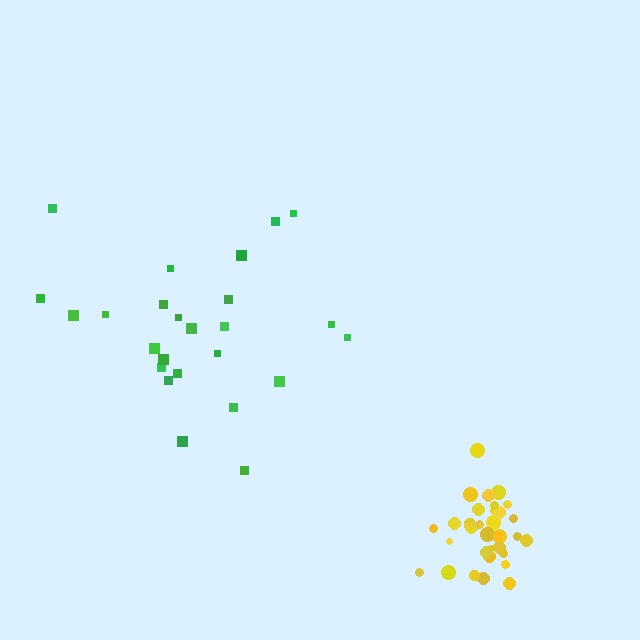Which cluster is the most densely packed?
Yellow.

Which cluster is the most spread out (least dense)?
Green.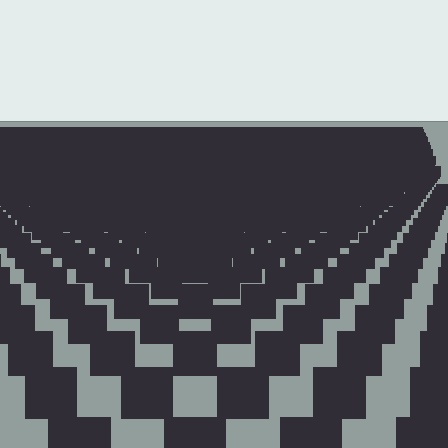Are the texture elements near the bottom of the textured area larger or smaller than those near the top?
Larger. Near the bottom, elements are closer to the viewer and appear at a bigger on-screen size.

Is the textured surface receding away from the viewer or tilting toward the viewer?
The surface is receding away from the viewer. Texture elements get smaller and denser toward the top.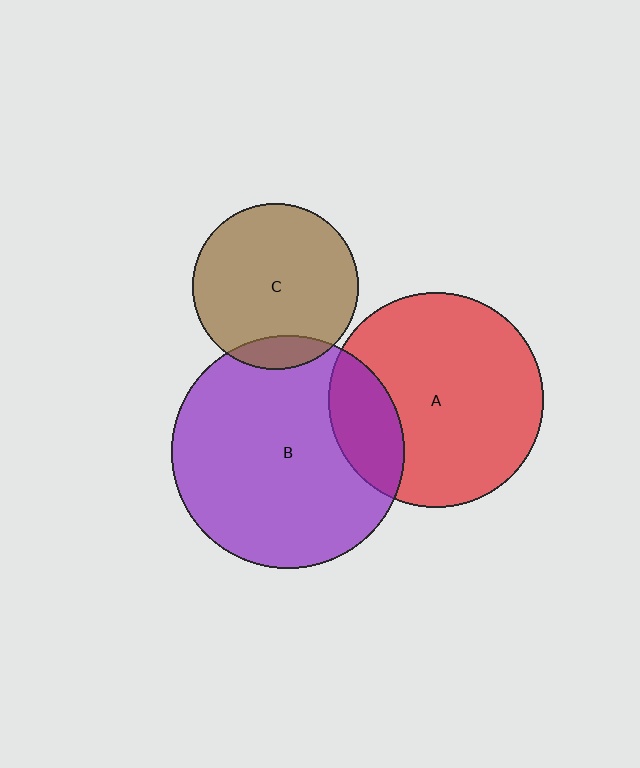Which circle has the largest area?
Circle B (purple).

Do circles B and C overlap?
Yes.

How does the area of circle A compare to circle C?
Approximately 1.7 times.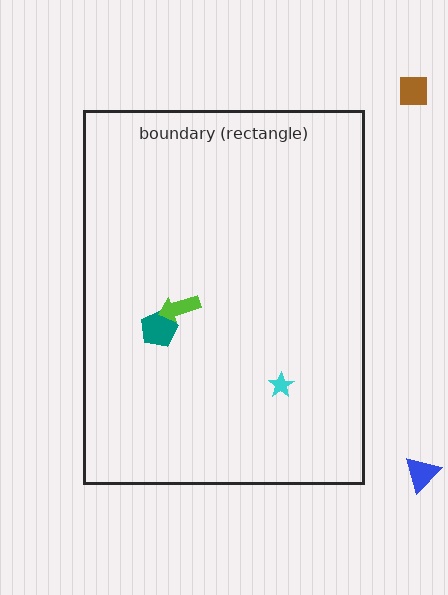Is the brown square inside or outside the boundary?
Outside.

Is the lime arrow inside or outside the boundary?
Inside.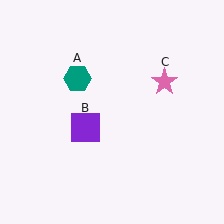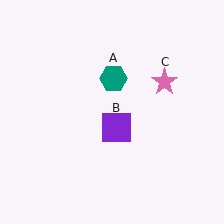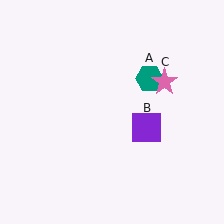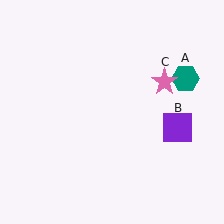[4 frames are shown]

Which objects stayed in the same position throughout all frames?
Pink star (object C) remained stationary.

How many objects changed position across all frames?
2 objects changed position: teal hexagon (object A), purple square (object B).